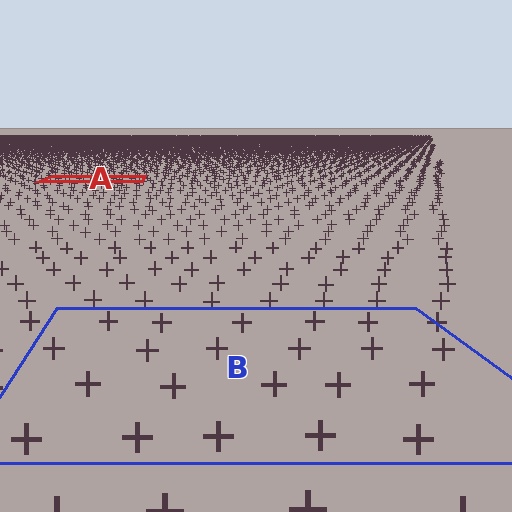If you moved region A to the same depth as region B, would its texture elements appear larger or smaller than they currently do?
They would appear larger. At a closer depth, the same texture elements are projected at a bigger on-screen size.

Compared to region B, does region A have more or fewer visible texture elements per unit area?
Region A has more texture elements per unit area — they are packed more densely because it is farther away.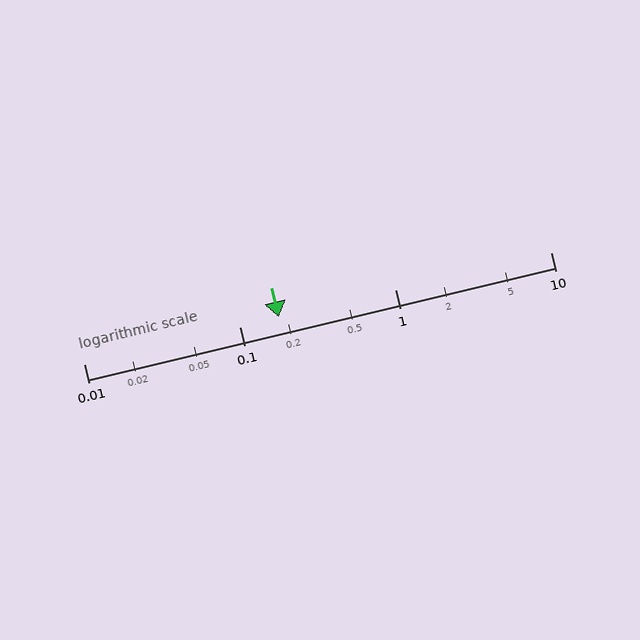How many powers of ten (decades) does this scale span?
The scale spans 3 decades, from 0.01 to 10.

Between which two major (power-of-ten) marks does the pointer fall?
The pointer is between 0.1 and 1.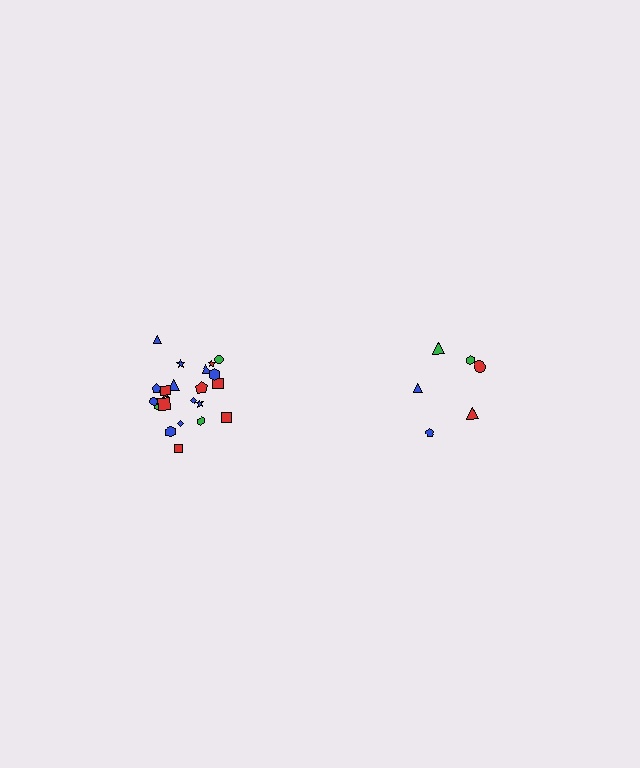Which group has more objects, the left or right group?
The left group.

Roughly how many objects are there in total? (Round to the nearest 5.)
Roughly 30 objects in total.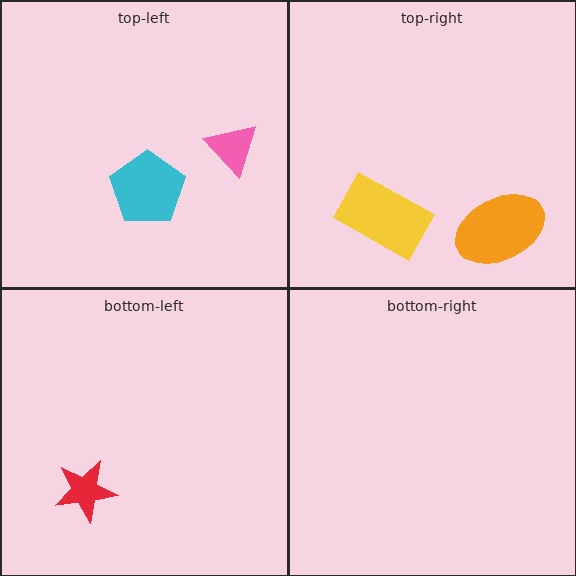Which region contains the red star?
The bottom-left region.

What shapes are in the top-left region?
The pink triangle, the cyan pentagon.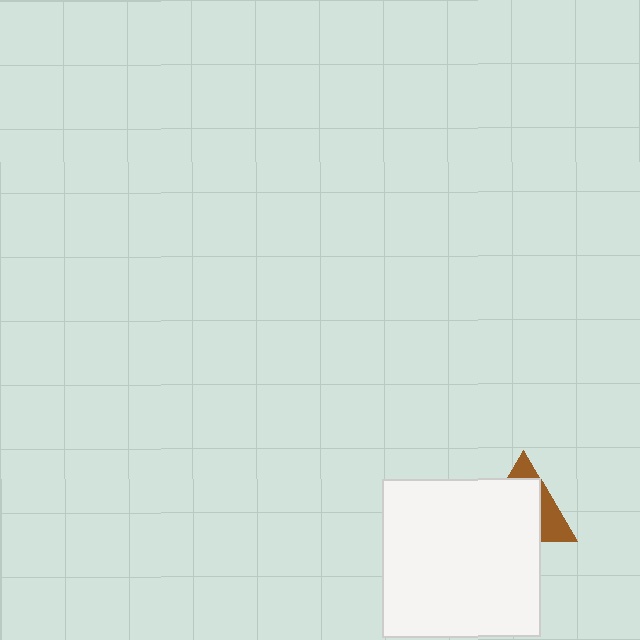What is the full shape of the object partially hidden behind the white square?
The partially hidden object is a brown triangle.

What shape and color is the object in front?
The object in front is a white square.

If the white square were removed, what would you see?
You would see the complete brown triangle.